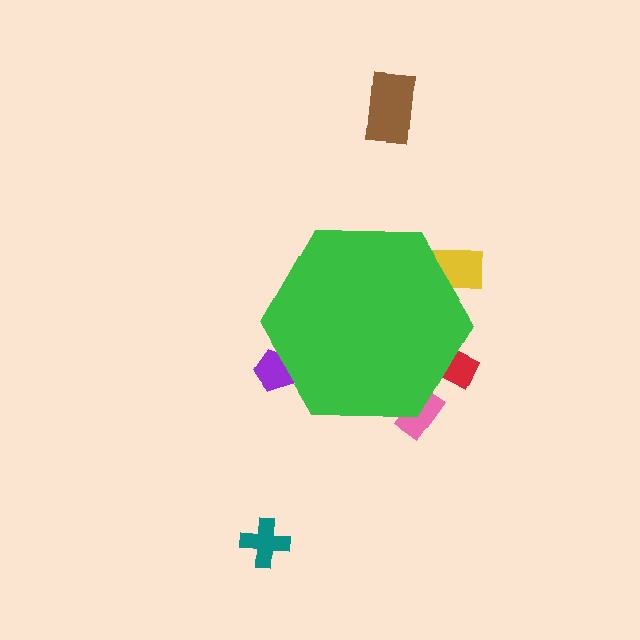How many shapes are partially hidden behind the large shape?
4 shapes are partially hidden.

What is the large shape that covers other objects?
A green hexagon.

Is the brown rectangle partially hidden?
No, the brown rectangle is fully visible.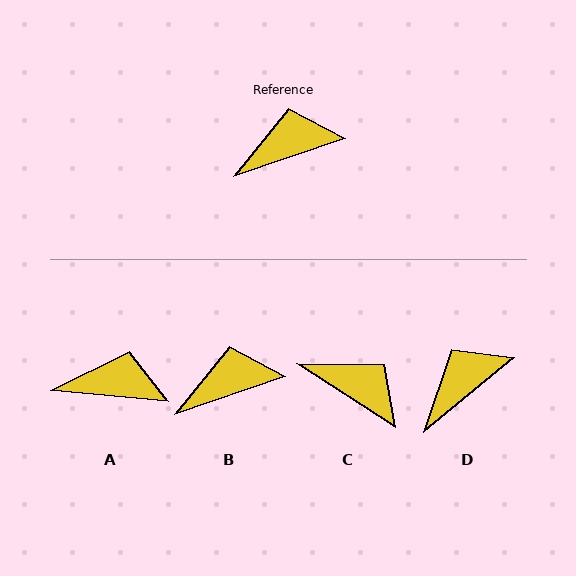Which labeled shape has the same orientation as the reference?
B.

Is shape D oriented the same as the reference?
No, it is off by about 20 degrees.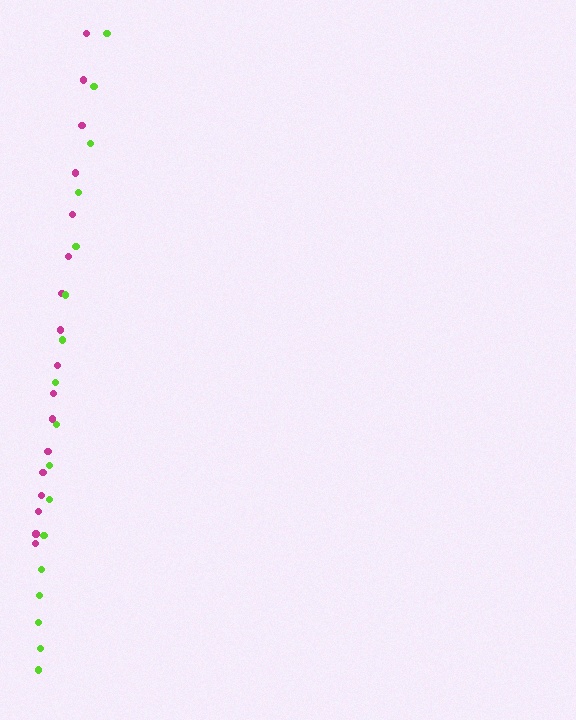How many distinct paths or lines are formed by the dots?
There are 2 distinct paths.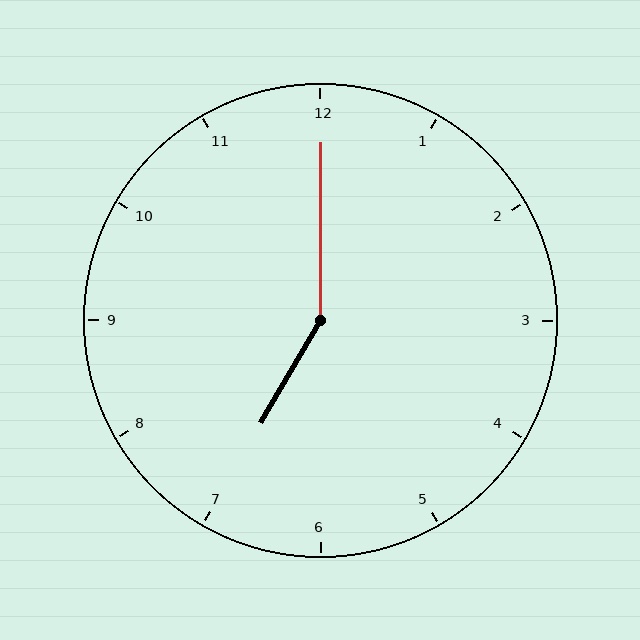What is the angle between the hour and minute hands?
Approximately 150 degrees.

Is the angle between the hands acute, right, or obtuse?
It is obtuse.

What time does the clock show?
7:00.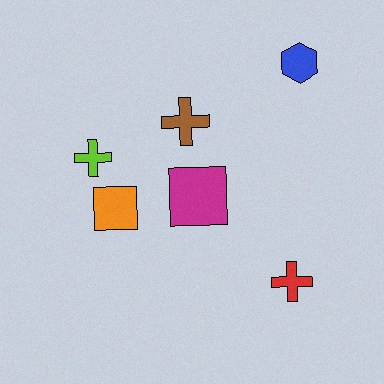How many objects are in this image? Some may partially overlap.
There are 6 objects.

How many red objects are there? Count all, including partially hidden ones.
There is 1 red object.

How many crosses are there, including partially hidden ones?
There are 3 crosses.